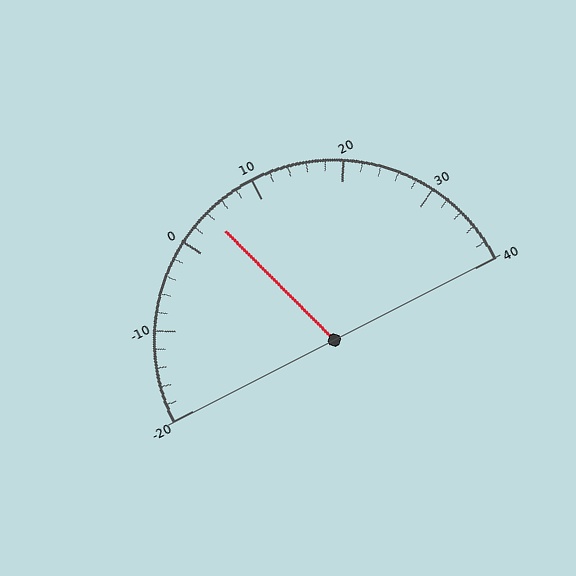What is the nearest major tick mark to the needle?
The nearest major tick mark is 0.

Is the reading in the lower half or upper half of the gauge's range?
The reading is in the lower half of the range (-20 to 40).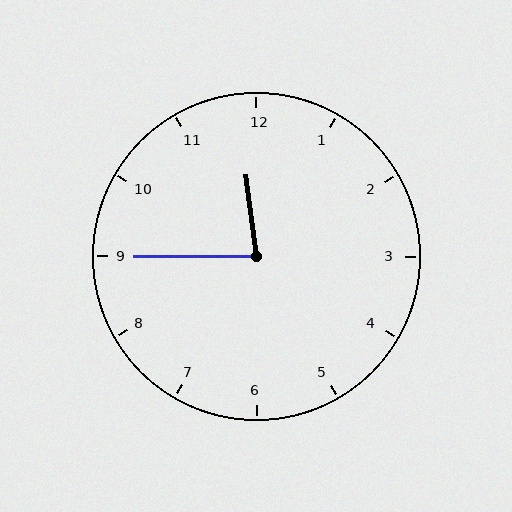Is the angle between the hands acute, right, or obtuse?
It is acute.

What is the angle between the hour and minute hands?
Approximately 82 degrees.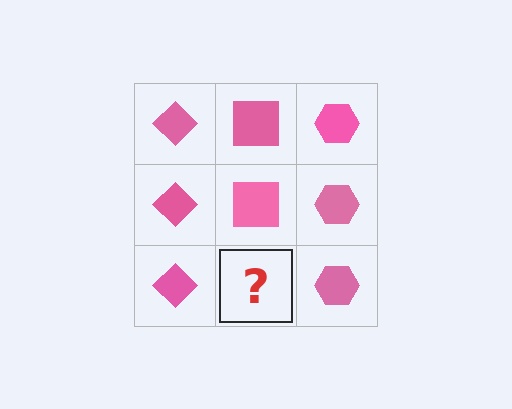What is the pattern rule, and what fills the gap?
The rule is that each column has a consistent shape. The gap should be filled with a pink square.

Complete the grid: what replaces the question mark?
The question mark should be replaced with a pink square.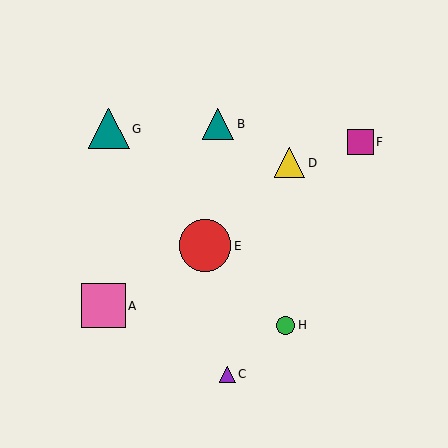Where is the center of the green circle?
The center of the green circle is at (285, 325).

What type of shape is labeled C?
Shape C is a purple triangle.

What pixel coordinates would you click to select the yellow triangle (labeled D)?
Click at (290, 163) to select the yellow triangle D.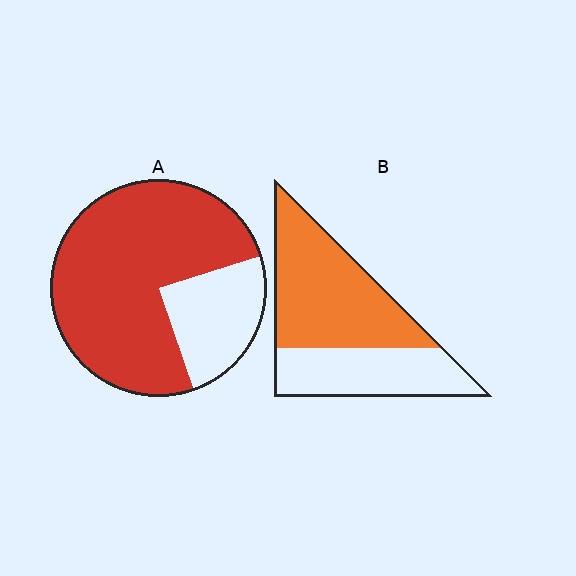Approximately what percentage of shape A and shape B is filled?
A is approximately 75% and B is approximately 60%.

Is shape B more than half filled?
Yes.